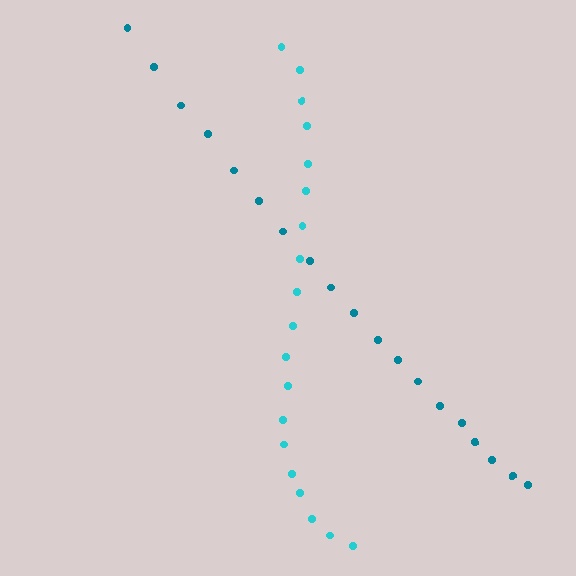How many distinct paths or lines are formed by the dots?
There are 2 distinct paths.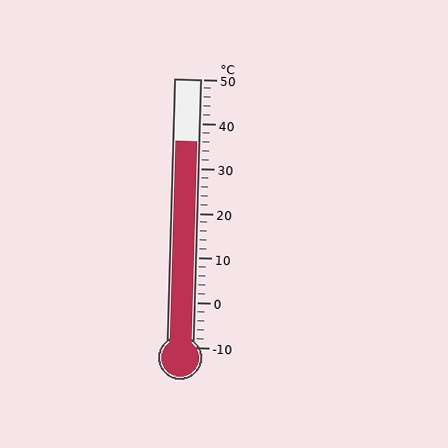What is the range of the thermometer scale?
The thermometer scale ranges from -10°C to 50°C.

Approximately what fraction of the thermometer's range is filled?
The thermometer is filled to approximately 75% of its range.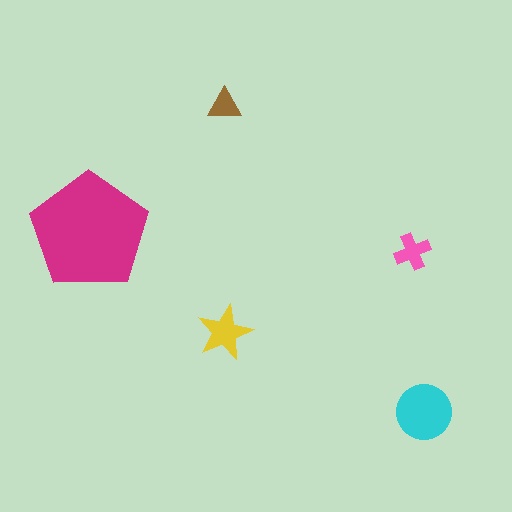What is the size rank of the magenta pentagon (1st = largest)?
1st.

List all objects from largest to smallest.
The magenta pentagon, the cyan circle, the yellow star, the pink cross, the brown triangle.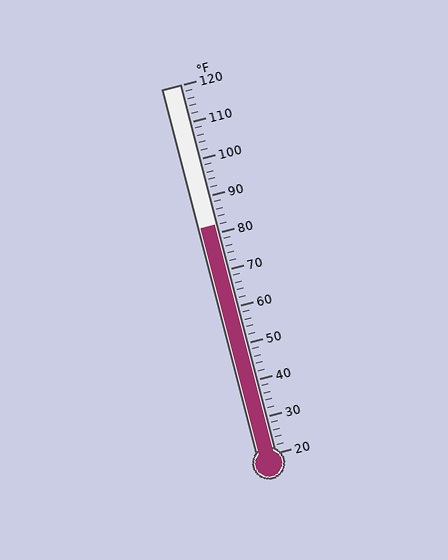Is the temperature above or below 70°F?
The temperature is above 70°F.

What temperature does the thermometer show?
The thermometer shows approximately 82°F.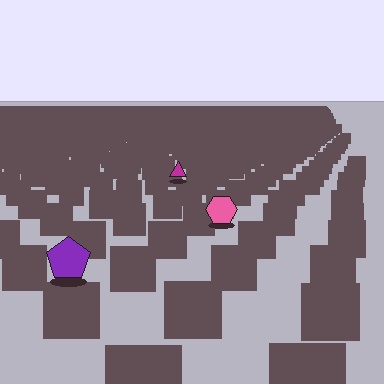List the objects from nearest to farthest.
From nearest to farthest: the purple pentagon, the pink hexagon, the magenta triangle.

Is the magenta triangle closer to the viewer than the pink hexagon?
No. The pink hexagon is closer — you can tell from the texture gradient: the ground texture is coarser near it.